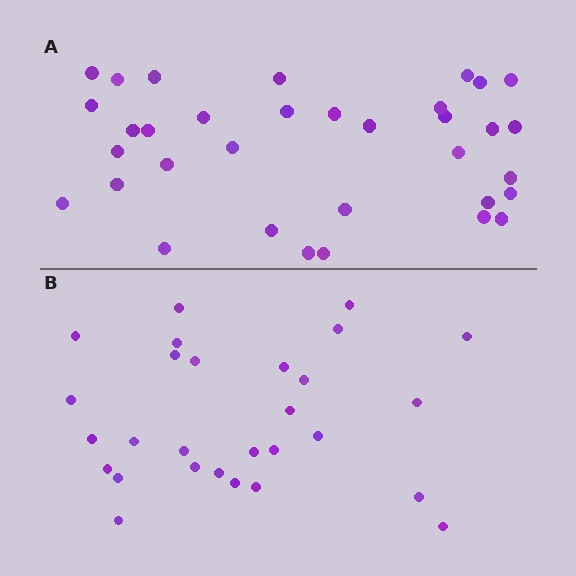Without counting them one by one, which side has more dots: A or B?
Region A (the top region) has more dots.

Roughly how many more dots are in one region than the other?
Region A has about 6 more dots than region B.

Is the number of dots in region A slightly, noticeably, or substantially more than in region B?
Region A has only slightly more — the two regions are fairly close. The ratio is roughly 1.2 to 1.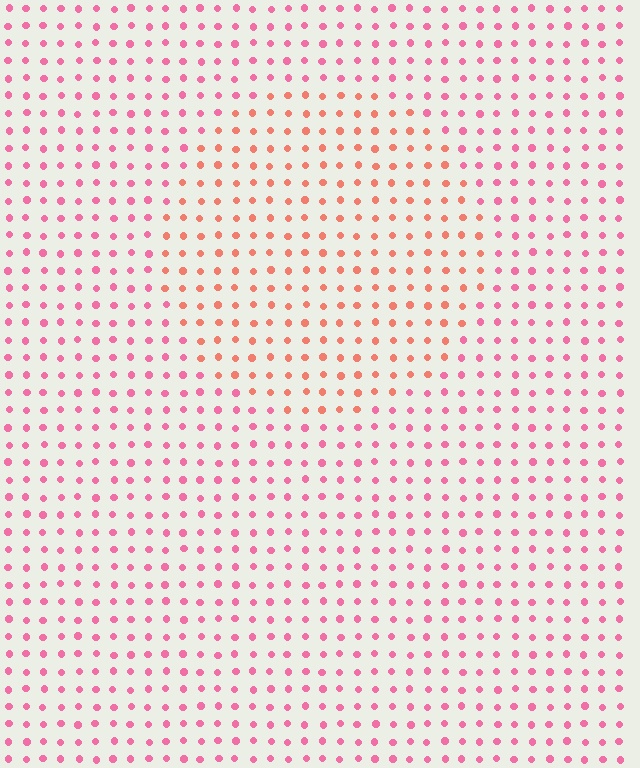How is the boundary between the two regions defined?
The boundary is defined purely by a slight shift in hue (about 32 degrees). Spacing, size, and orientation are identical on both sides.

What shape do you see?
I see a circle.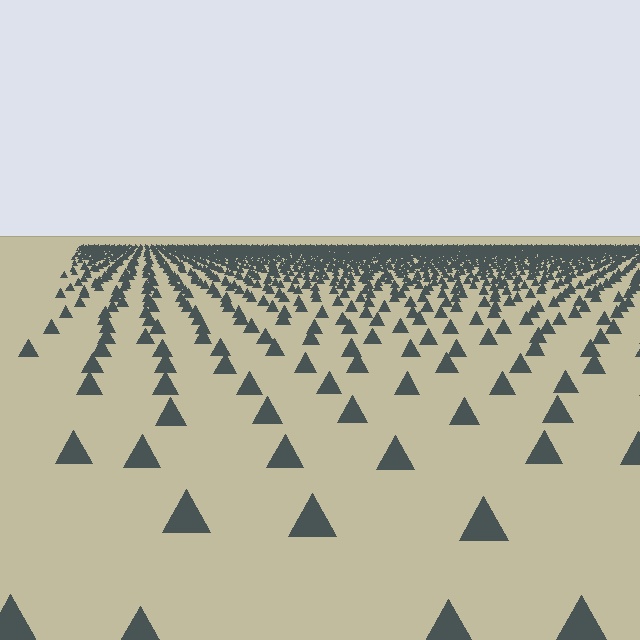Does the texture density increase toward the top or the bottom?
Density increases toward the top.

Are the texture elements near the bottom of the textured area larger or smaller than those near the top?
Larger. Near the bottom, elements are closer to the viewer and appear at a bigger on-screen size.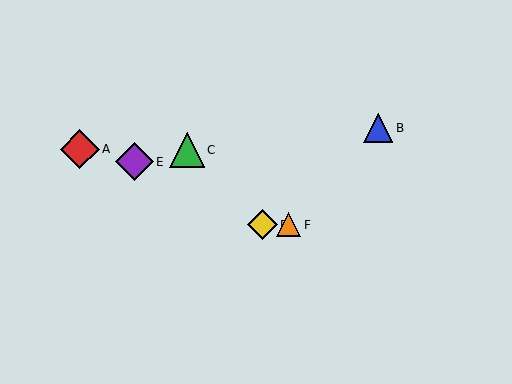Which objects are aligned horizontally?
Objects D, F are aligned horizontally.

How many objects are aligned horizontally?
2 objects (D, F) are aligned horizontally.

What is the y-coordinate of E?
Object E is at y≈162.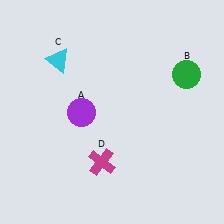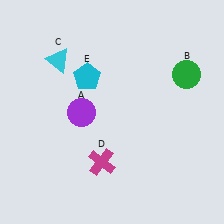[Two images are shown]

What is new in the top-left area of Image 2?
A cyan pentagon (E) was added in the top-left area of Image 2.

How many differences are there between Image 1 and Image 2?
There is 1 difference between the two images.